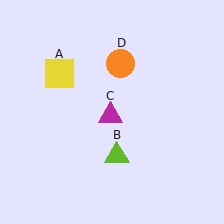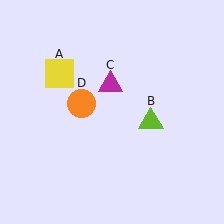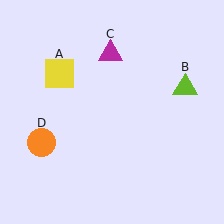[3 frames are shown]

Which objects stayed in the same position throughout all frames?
Yellow square (object A) remained stationary.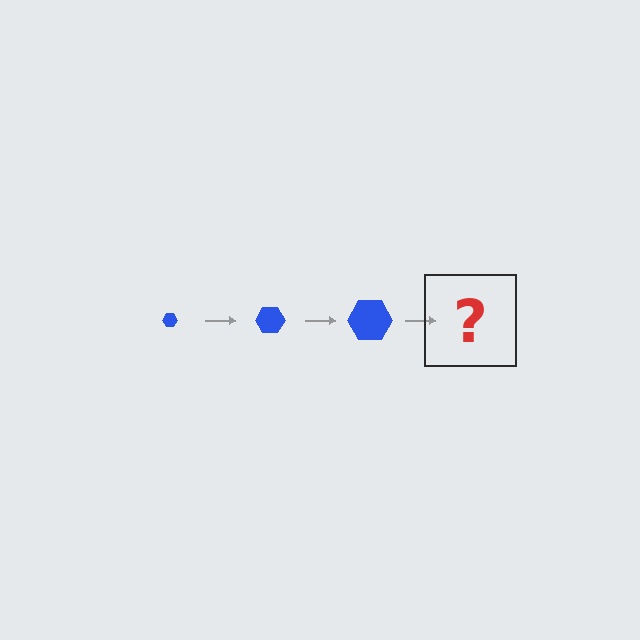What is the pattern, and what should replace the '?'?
The pattern is that the hexagon gets progressively larger each step. The '?' should be a blue hexagon, larger than the previous one.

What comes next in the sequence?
The next element should be a blue hexagon, larger than the previous one.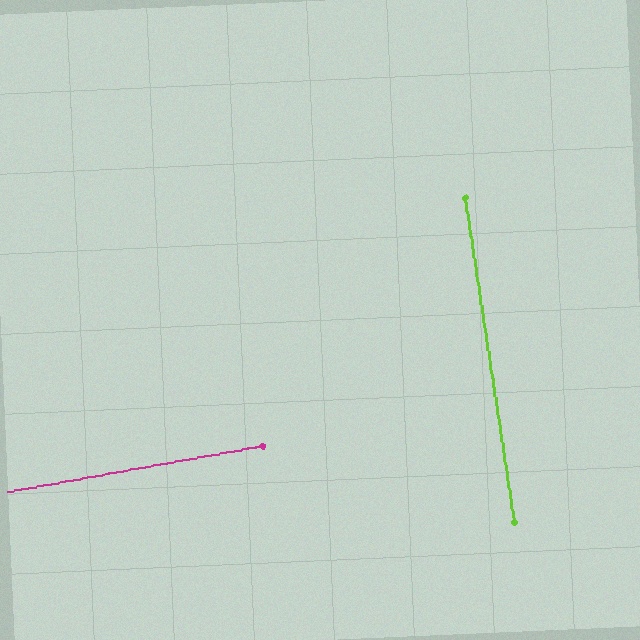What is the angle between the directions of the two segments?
Approximately 88 degrees.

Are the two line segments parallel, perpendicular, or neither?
Perpendicular — they meet at approximately 88°.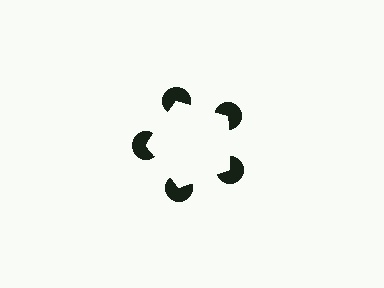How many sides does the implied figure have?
5 sides.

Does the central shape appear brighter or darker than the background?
It typically appears slightly brighter than the background, even though no actual brightness change is drawn.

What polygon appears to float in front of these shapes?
An illusory pentagon — its edges are inferred from the aligned wedge cuts in the pac-man discs, not physically drawn.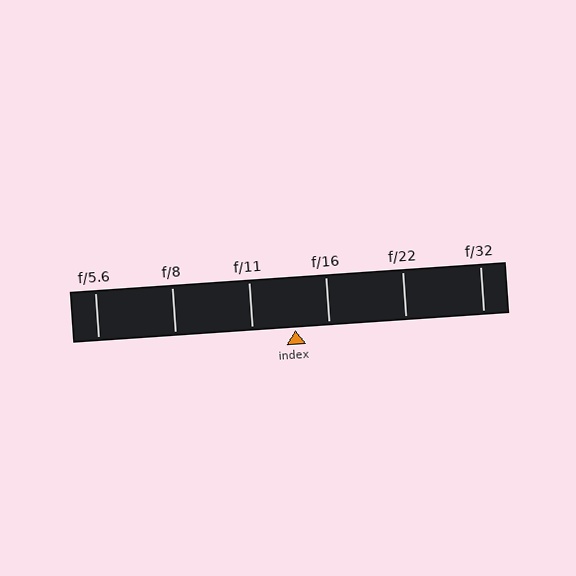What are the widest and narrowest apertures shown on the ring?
The widest aperture shown is f/5.6 and the narrowest is f/32.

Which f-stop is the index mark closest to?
The index mark is closest to f/16.